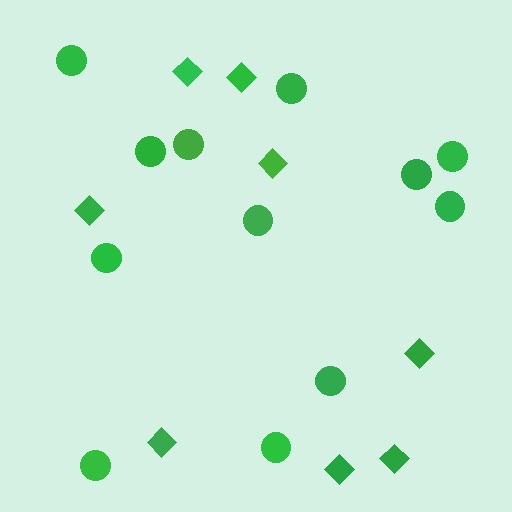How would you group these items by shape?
There are 2 groups: one group of diamonds (8) and one group of circles (12).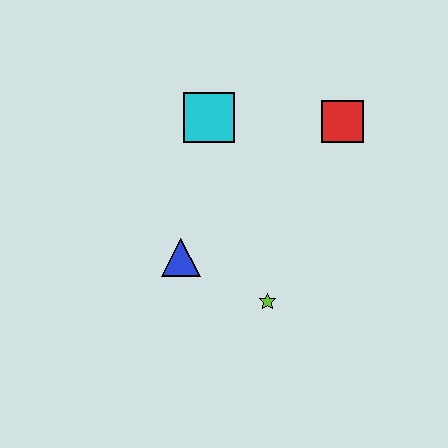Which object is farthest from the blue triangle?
The red square is farthest from the blue triangle.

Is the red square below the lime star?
No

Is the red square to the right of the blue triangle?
Yes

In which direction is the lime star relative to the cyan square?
The lime star is below the cyan square.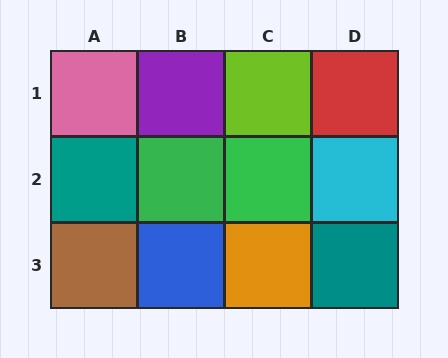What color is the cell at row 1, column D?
Red.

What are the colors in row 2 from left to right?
Teal, green, green, cyan.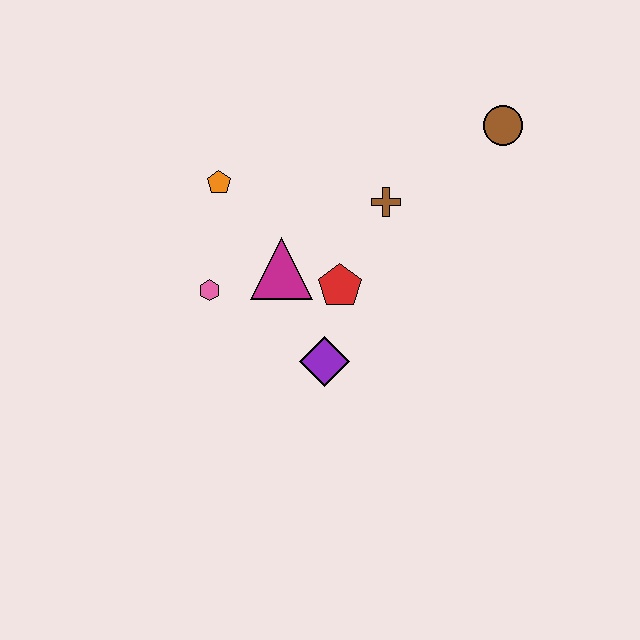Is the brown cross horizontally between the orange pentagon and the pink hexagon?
No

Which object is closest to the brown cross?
The red pentagon is closest to the brown cross.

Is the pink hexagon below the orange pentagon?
Yes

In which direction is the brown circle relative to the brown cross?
The brown circle is to the right of the brown cross.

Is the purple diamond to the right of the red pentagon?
No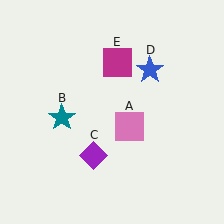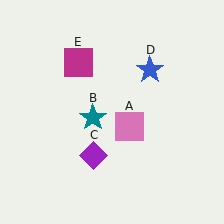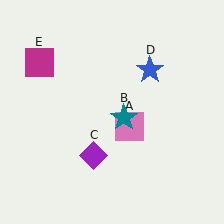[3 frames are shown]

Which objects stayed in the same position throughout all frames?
Pink square (object A) and purple diamond (object C) and blue star (object D) remained stationary.